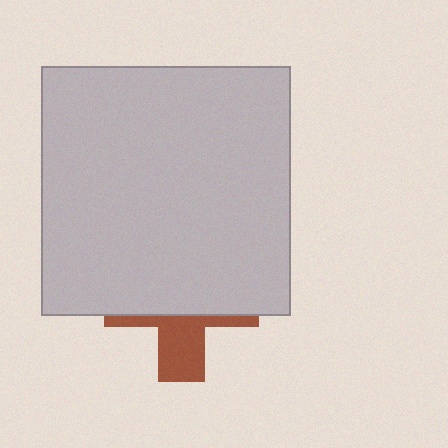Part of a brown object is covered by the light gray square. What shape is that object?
It is a cross.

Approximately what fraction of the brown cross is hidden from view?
Roughly 65% of the brown cross is hidden behind the light gray square.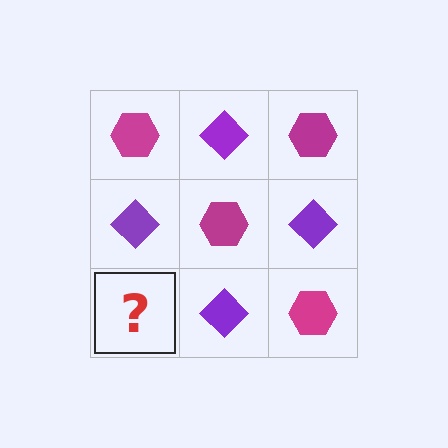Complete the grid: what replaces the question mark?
The question mark should be replaced with a magenta hexagon.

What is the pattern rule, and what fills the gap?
The rule is that it alternates magenta hexagon and purple diamond in a checkerboard pattern. The gap should be filled with a magenta hexagon.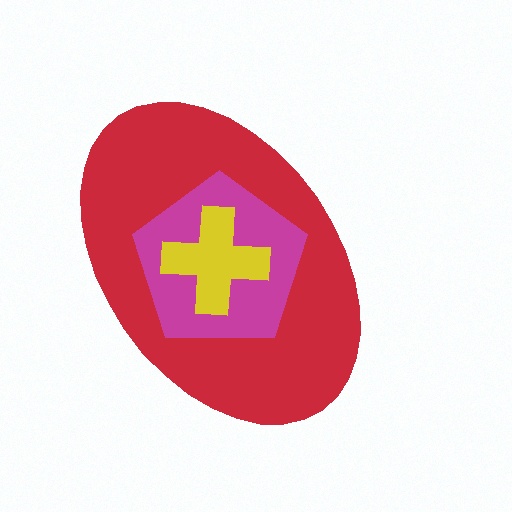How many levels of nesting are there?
3.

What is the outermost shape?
The red ellipse.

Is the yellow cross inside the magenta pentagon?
Yes.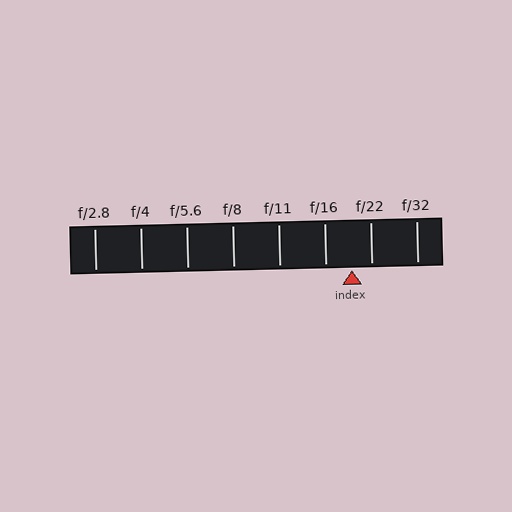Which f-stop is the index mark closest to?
The index mark is closest to f/22.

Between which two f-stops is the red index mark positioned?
The index mark is between f/16 and f/22.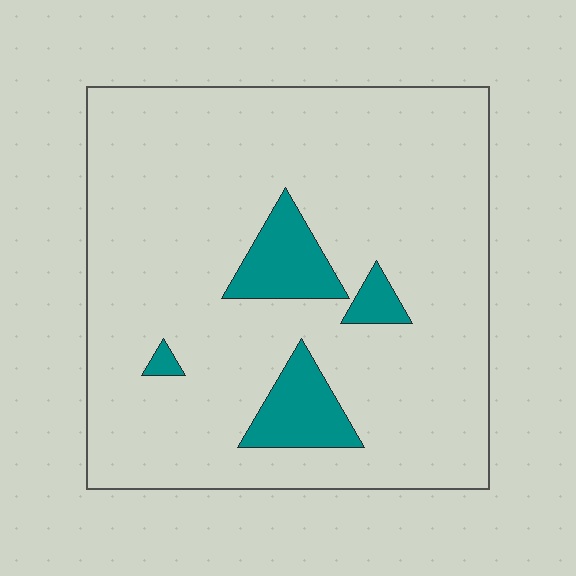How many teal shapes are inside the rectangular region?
4.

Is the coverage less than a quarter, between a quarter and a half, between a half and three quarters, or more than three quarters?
Less than a quarter.